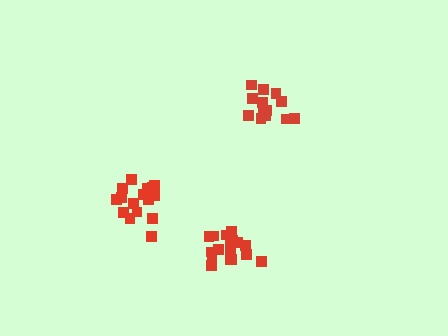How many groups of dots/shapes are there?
There are 3 groups.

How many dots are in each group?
Group 1: 17 dots, Group 2: 13 dots, Group 3: 16 dots (46 total).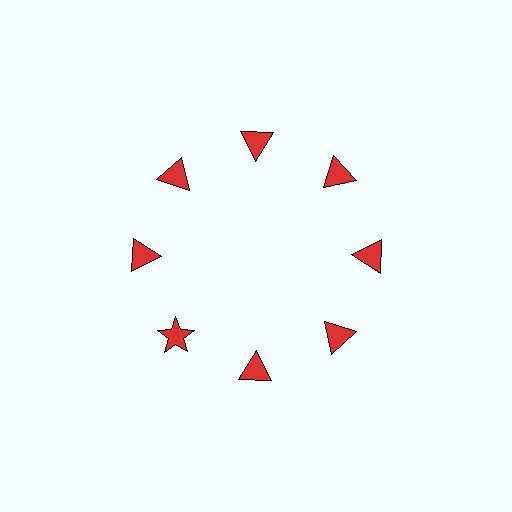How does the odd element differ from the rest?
It has a different shape: star instead of triangle.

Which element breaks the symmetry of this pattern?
The red star at roughly the 8 o'clock position breaks the symmetry. All other shapes are red triangles.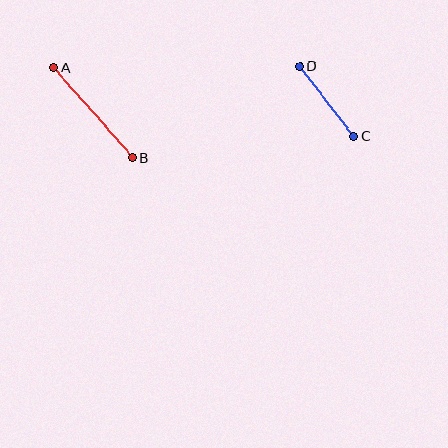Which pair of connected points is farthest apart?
Points A and B are farthest apart.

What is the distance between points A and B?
The distance is approximately 119 pixels.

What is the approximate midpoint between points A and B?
The midpoint is at approximately (93, 112) pixels.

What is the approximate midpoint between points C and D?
The midpoint is at approximately (327, 101) pixels.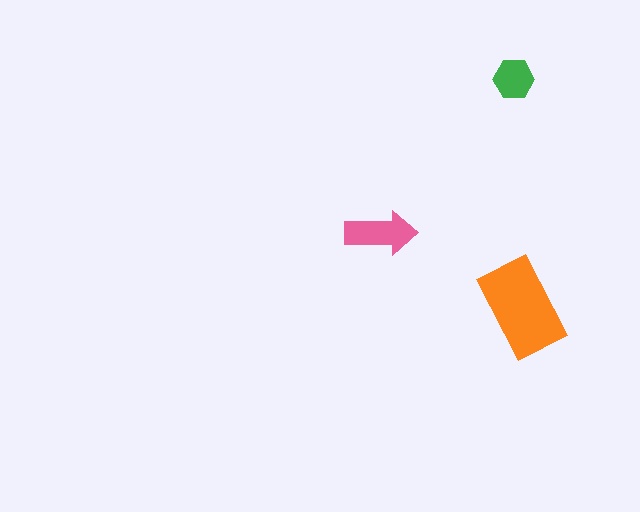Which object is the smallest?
The green hexagon.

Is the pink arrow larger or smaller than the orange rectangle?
Smaller.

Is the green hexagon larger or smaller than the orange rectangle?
Smaller.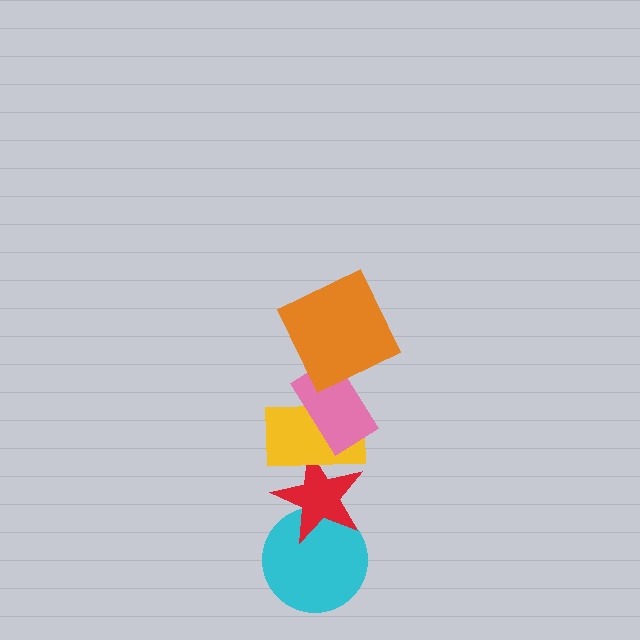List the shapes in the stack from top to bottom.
From top to bottom: the orange square, the pink rectangle, the yellow rectangle, the red star, the cyan circle.